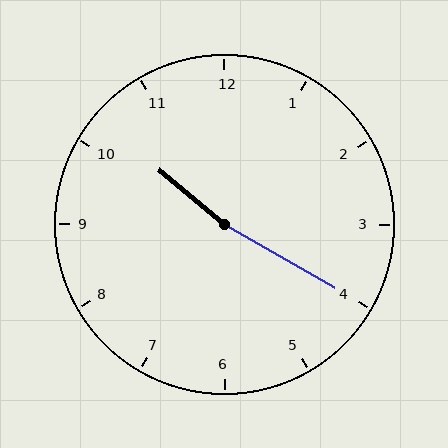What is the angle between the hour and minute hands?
Approximately 170 degrees.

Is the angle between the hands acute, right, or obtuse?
It is obtuse.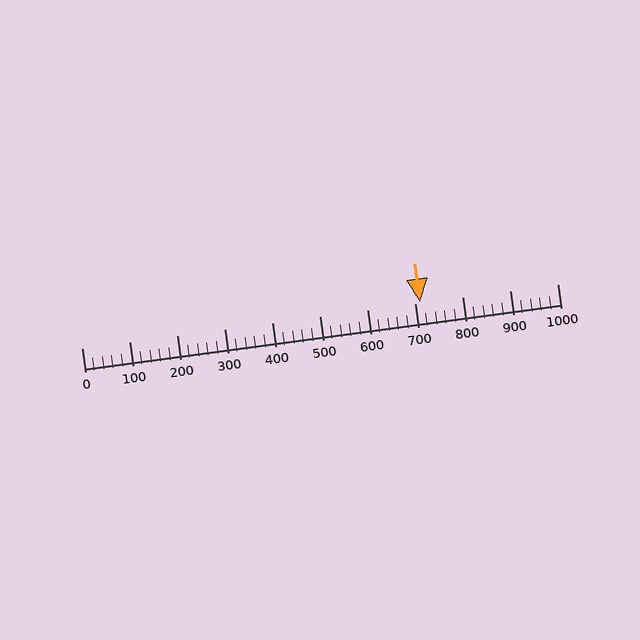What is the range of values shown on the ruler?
The ruler shows values from 0 to 1000.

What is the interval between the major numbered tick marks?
The major tick marks are spaced 100 units apart.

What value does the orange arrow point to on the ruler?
The orange arrow points to approximately 712.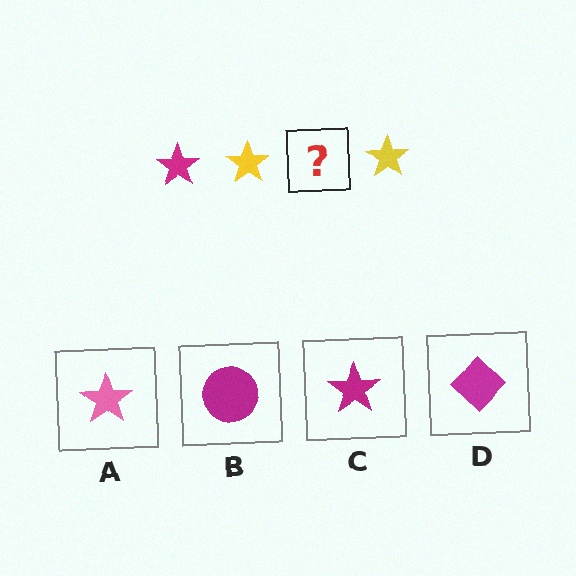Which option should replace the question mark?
Option C.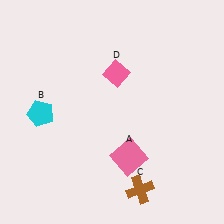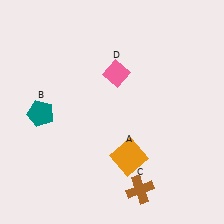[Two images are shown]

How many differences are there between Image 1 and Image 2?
There are 2 differences between the two images.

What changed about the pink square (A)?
In Image 1, A is pink. In Image 2, it changed to orange.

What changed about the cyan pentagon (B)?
In Image 1, B is cyan. In Image 2, it changed to teal.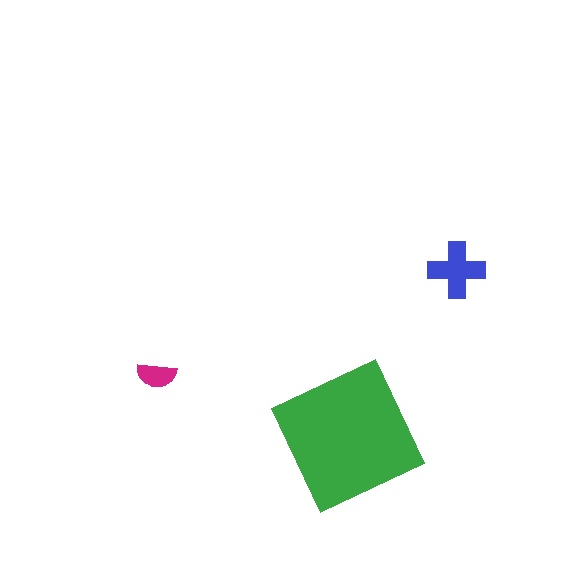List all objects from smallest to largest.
The magenta semicircle, the blue cross, the green square.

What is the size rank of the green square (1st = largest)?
1st.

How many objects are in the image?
There are 3 objects in the image.